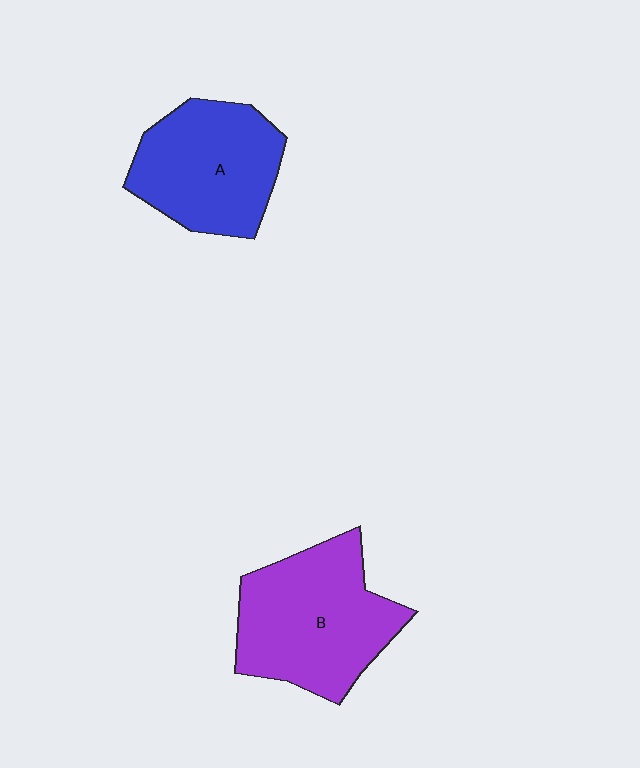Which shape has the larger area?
Shape B (purple).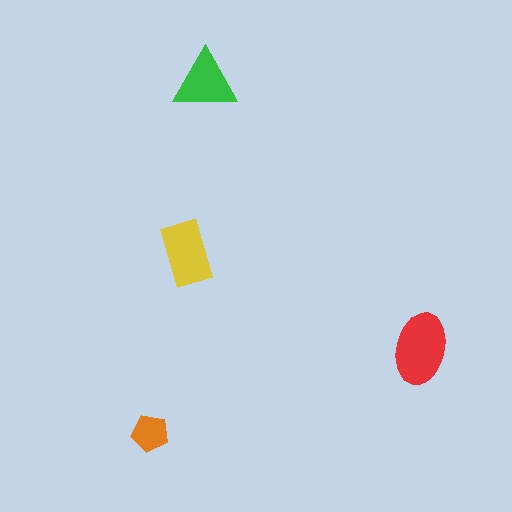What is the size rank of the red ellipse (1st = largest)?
1st.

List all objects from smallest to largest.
The orange pentagon, the green triangle, the yellow rectangle, the red ellipse.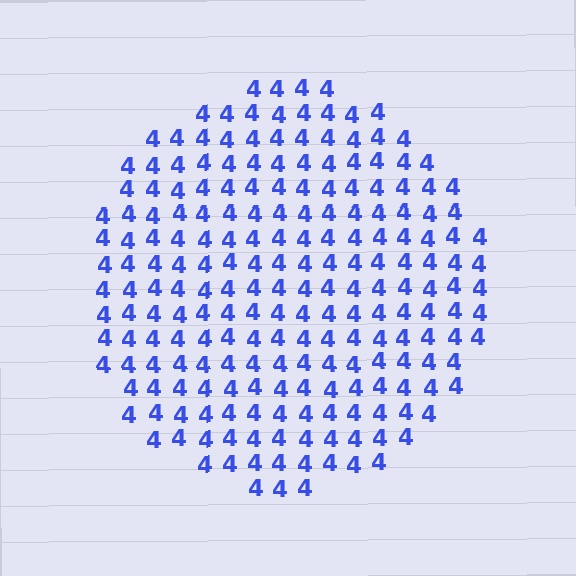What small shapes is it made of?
It is made of small digit 4's.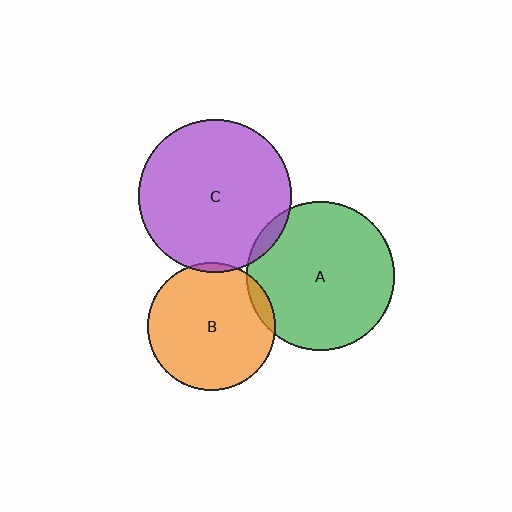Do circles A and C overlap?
Yes.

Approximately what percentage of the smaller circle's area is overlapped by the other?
Approximately 5%.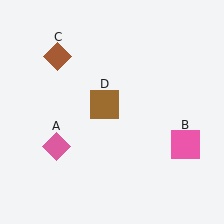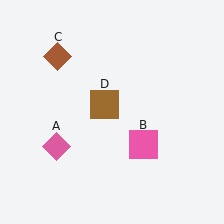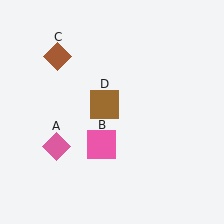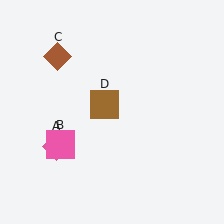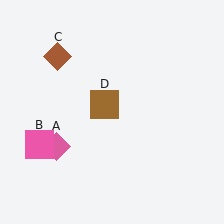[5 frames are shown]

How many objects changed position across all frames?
1 object changed position: pink square (object B).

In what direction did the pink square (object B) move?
The pink square (object B) moved left.